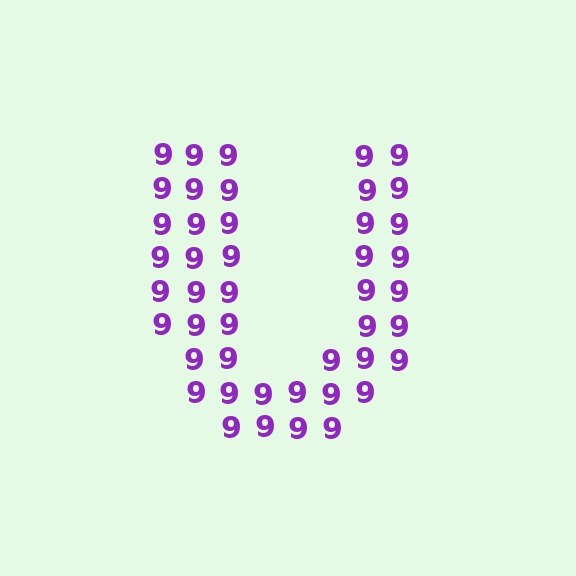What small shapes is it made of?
It is made of small digit 9's.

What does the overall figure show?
The overall figure shows the letter U.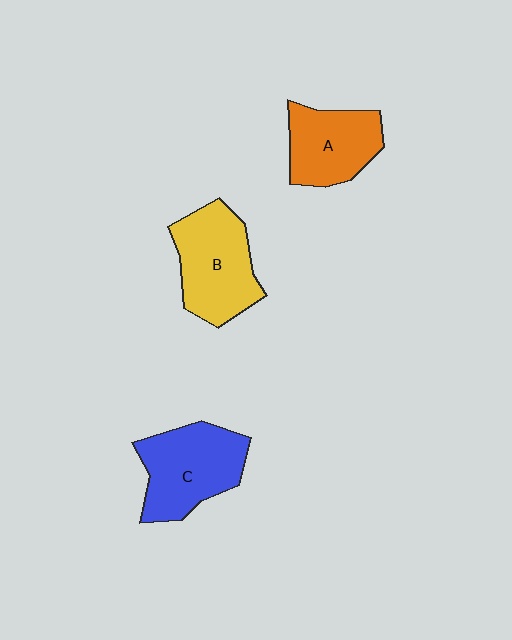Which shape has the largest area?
Shape C (blue).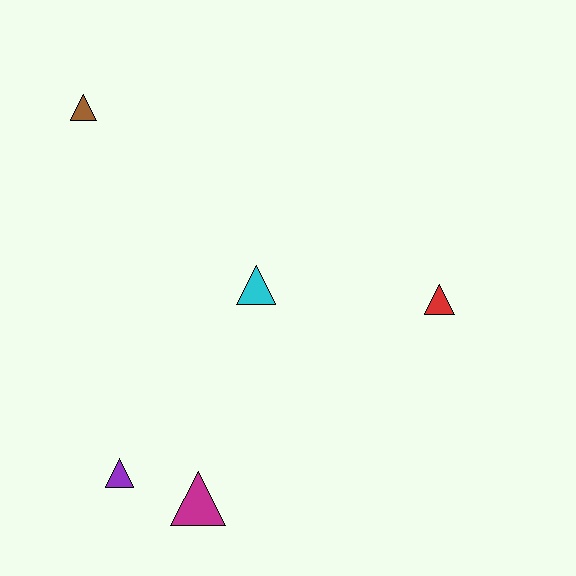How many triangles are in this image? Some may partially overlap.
There are 5 triangles.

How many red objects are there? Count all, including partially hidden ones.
There is 1 red object.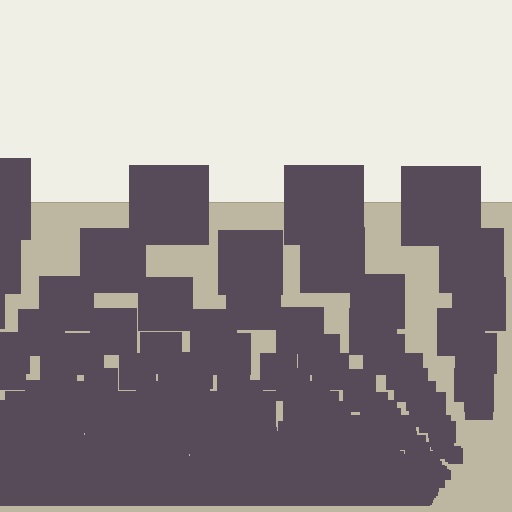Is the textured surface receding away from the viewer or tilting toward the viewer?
The surface appears to tilt toward the viewer. Texture elements get larger and sparser toward the top.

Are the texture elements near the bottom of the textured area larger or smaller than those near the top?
Smaller. The gradient is inverted — elements near the bottom are smaller and denser.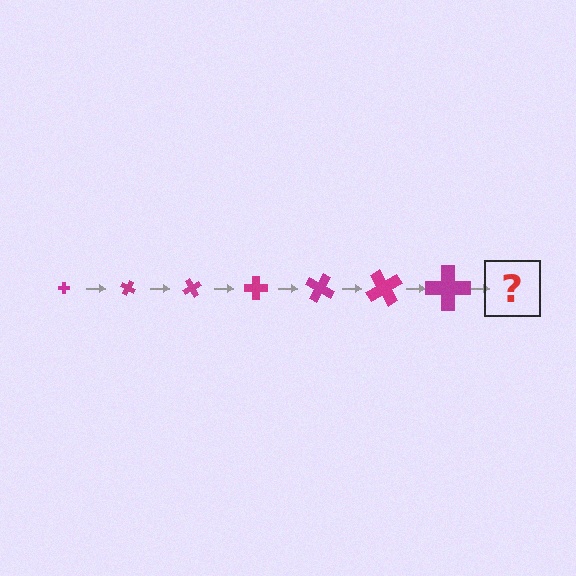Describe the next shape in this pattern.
It should be a cross, larger than the previous one and rotated 210 degrees from the start.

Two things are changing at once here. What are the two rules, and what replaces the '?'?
The two rules are that the cross grows larger each step and it rotates 30 degrees each step. The '?' should be a cross, larger than the previous one and rotated 210 degrees from the start.